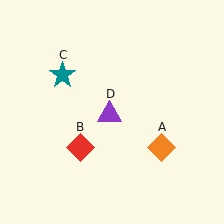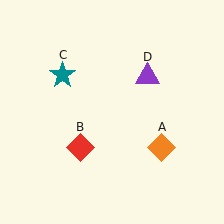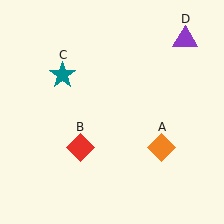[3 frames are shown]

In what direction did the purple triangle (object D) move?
The purple triangle (object D) moved up and to the right.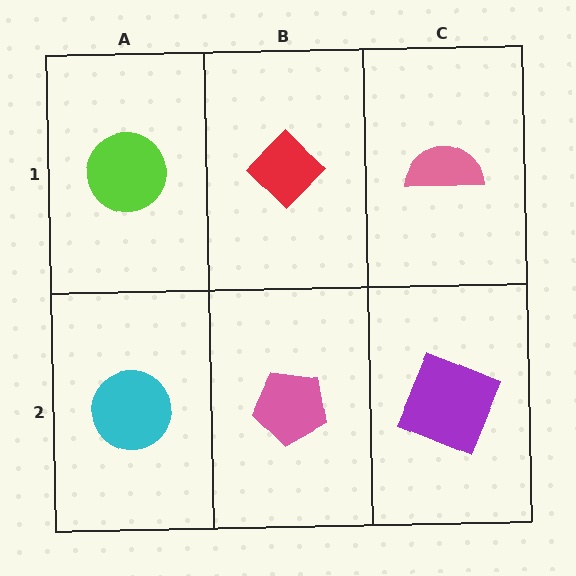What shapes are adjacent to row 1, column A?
A cyan circle (row 2, column A), a red diamond (row 1, column B).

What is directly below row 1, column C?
A purple square.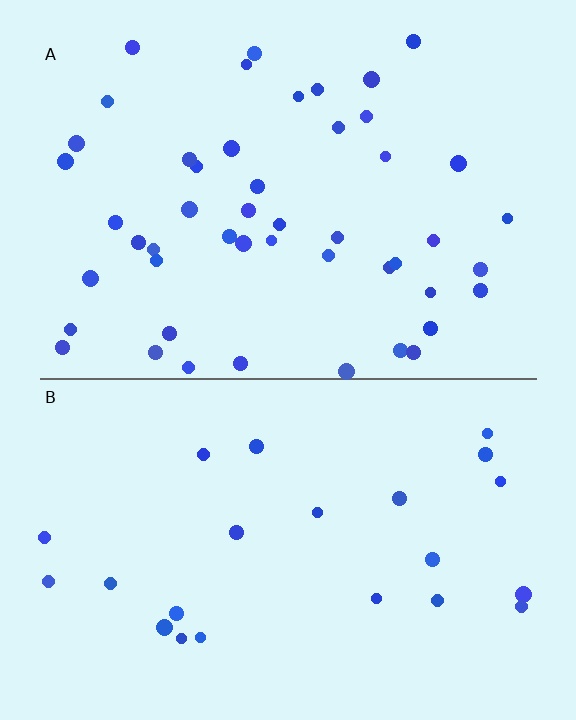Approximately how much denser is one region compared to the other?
Approximately 2.1× — region A over region B.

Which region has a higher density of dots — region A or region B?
A (the top).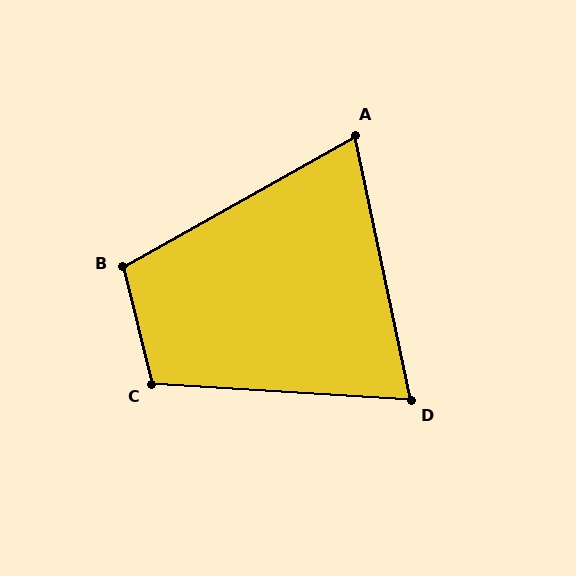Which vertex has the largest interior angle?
C, at approximately 108 degrees.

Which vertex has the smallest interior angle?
A, at approximately 72 degrees.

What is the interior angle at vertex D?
Approximately 75 degrees (acute).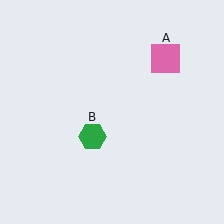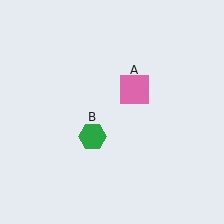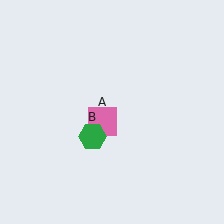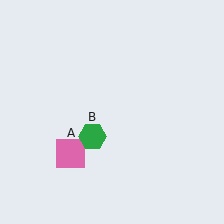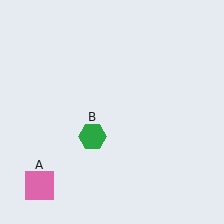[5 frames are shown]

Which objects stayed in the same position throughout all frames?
Green hexagon (object B) remained stationary.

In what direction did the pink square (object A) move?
The pink square (object A) moved down and to the left.